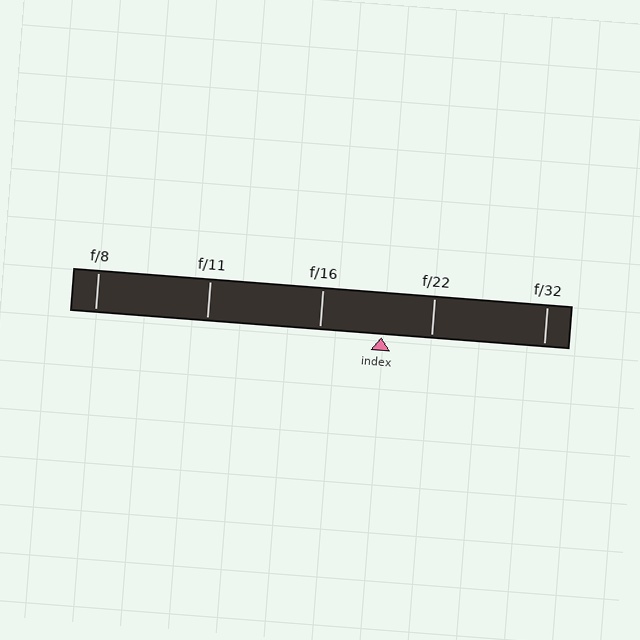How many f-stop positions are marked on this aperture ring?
There are 5 f-stop positions marked.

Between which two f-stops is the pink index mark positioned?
The index mark is between f/16 and f/22.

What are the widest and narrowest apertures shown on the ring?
The widest aperture shown is f/8 and the narrowest is f/32.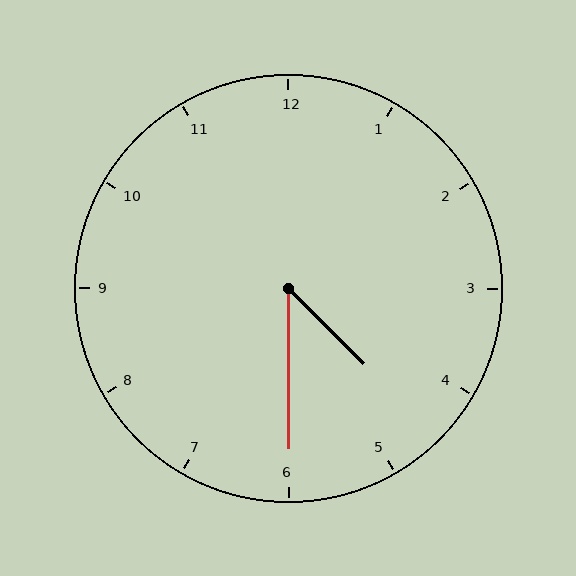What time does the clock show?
4:30.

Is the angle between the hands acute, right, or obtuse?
It is acute.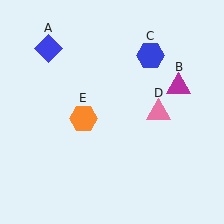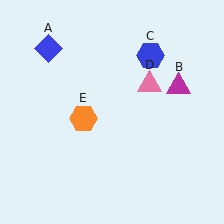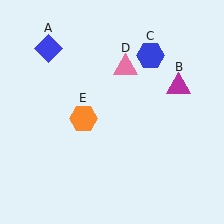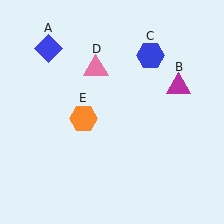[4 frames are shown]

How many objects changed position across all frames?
1 object changed position: pink triangle (object D).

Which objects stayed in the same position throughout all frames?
Blue diamond (object A) and magenta triangle (object B) and blue hexagon (object C) and orange hexagon (object E) remained stationary.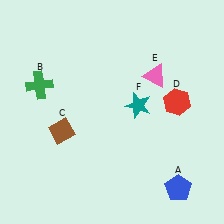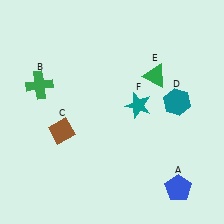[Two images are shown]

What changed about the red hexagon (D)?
In Image 1, D is red. In Image 2, it changed to teal.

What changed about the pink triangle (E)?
In Image 1, E is pink. In Image 2, it changed to green.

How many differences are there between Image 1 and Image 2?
There are 2 differences between the two images.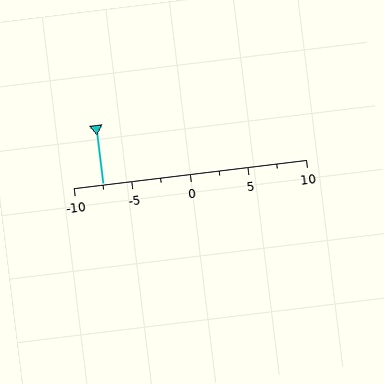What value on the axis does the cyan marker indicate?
The marker indicates approximately -7.5.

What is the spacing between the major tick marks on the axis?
The major ticks are spaced 5 apart.